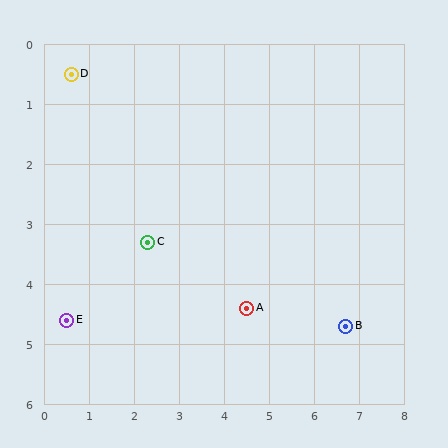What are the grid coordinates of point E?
Point E is at approximately (0.5, 4.6).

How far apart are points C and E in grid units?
Points C and E are about 2.2 grid units apart.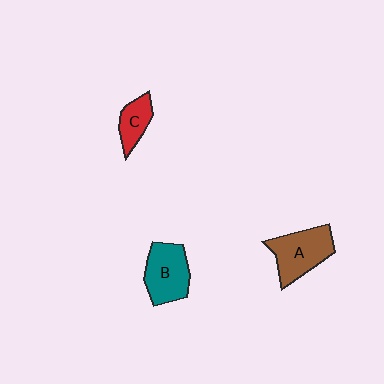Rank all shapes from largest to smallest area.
From largest to smallest: A (brown), B (teal), C (red).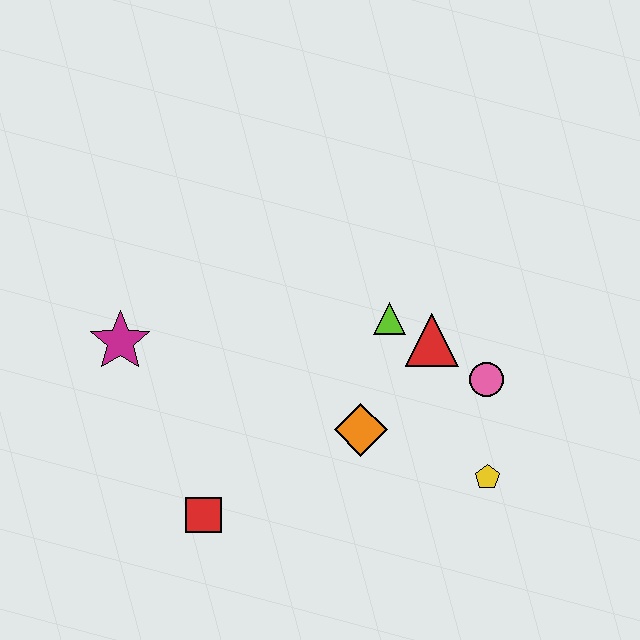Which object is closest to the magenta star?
The red square is closest to the magenta star.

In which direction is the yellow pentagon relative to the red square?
The yellow pentagon is to the right of the red square.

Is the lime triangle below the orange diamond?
No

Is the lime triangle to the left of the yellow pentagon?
Yes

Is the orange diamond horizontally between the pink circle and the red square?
Yes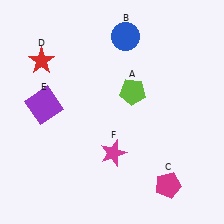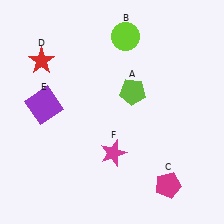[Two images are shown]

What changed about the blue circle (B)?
In Image 1, B is blue. In Image 2, it changed to lime.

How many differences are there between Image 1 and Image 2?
There is 1 difference between the two images.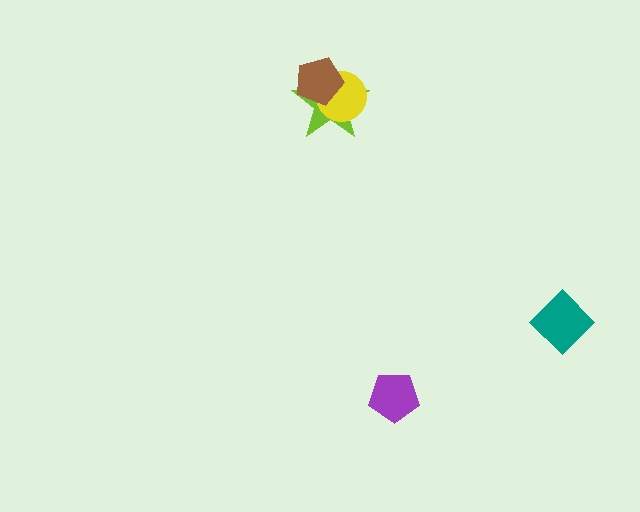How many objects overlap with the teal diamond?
0 objects overlap with the teal diamond.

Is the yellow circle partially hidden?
Yes, it is partially covered by another shape.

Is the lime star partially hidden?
Yes, it is partially covered by another shape.